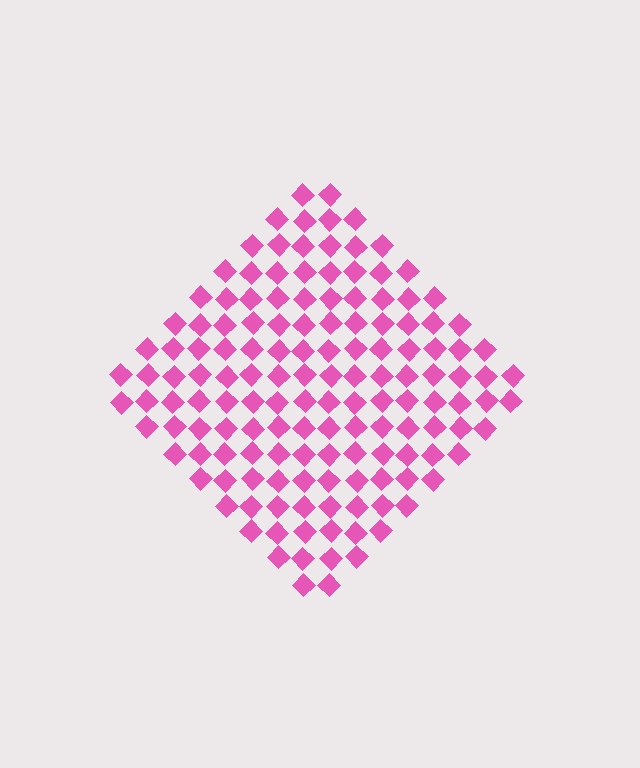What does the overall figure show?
The overall figure shows a diamond.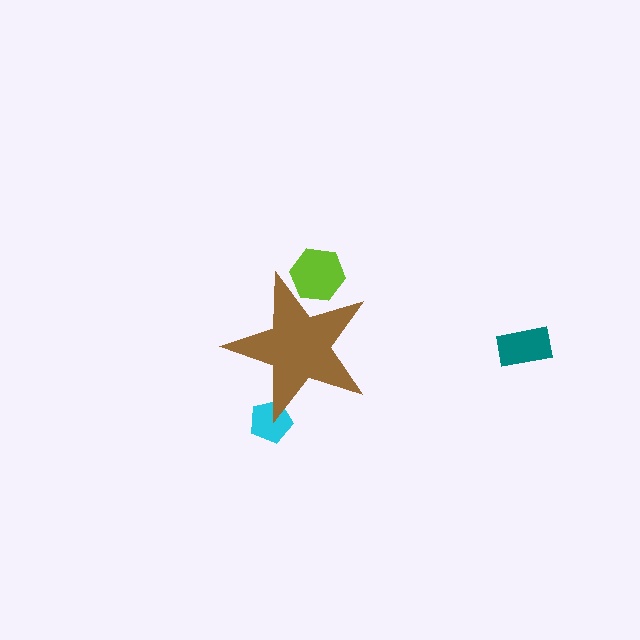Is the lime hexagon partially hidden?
Yes, the lime hexagon is partially hidden behind the brown star.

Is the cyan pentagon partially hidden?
Yes, the cyan pentagon is partially hidden behind the brown star.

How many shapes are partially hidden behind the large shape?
2 shapes are partially hidden.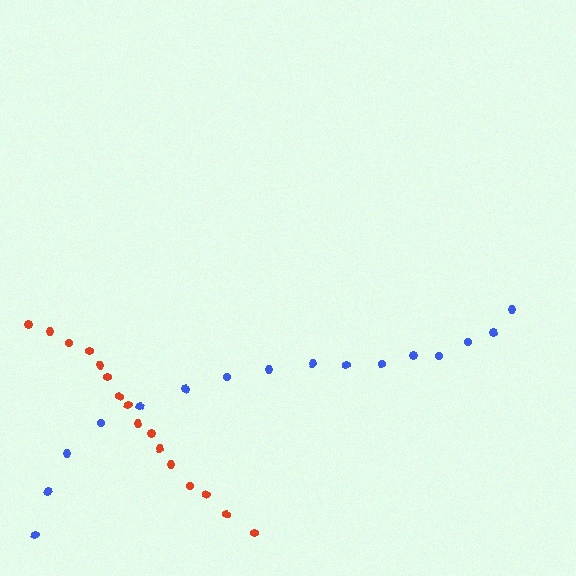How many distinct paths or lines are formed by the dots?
There are 2 distinct paths.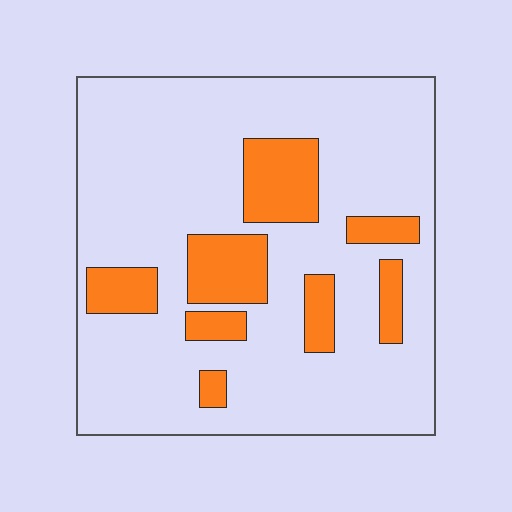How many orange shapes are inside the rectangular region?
8.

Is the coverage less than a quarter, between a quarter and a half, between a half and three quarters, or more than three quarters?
Less than a quarter.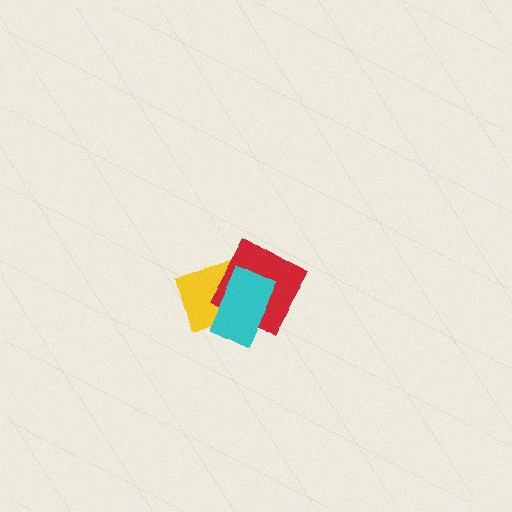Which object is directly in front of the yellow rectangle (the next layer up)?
The red square is directly in front of the yellow rectangle.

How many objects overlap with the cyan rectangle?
2 objects overlap with the cyan rectangle.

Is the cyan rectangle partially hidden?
No, no other shape covers it.